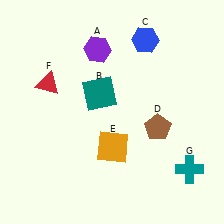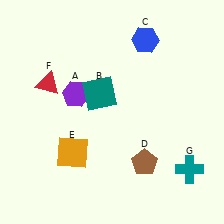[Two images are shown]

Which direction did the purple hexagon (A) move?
The purple hexagon (A) moved down.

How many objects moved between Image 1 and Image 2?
3 objects moved between the two images.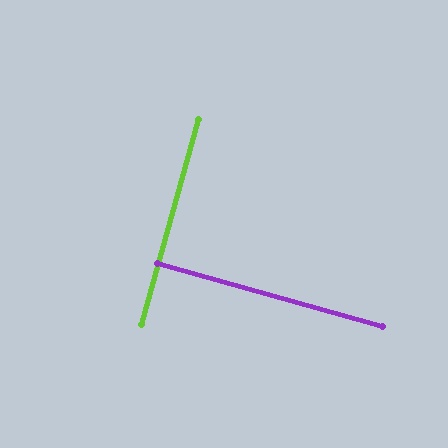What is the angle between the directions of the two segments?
Approximately 90 degrees.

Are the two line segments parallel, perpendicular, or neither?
Perpendicular — they meet at approximately 90°.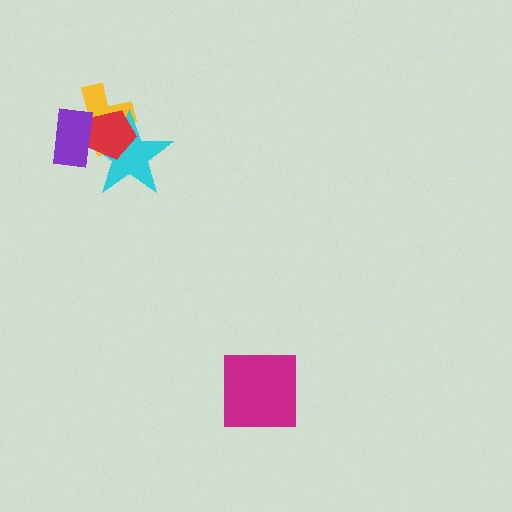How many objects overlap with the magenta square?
0 objects overlap with the magenta square.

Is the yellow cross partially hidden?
Yes, it is partially covered by another shape.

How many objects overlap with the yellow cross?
3 objects overlap with the yellow cross.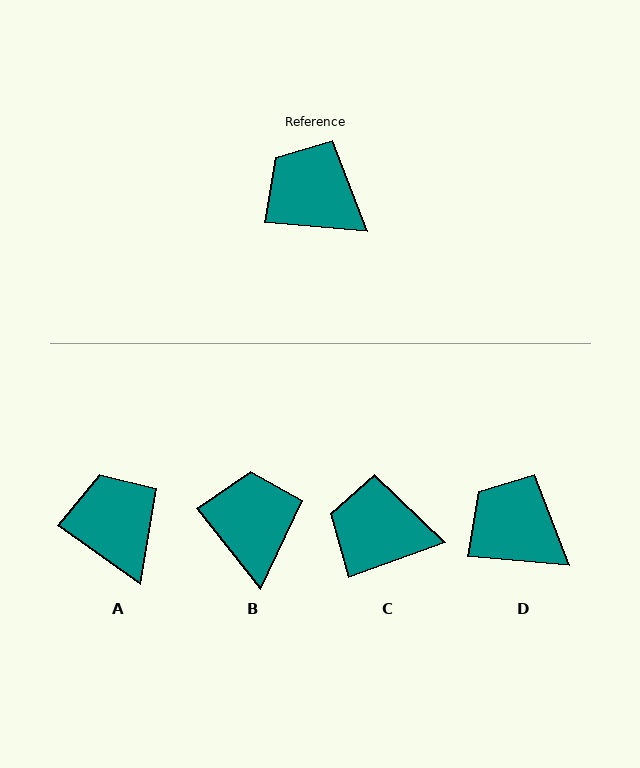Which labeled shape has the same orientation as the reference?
D.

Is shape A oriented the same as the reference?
No, it is off by about 30 degrees.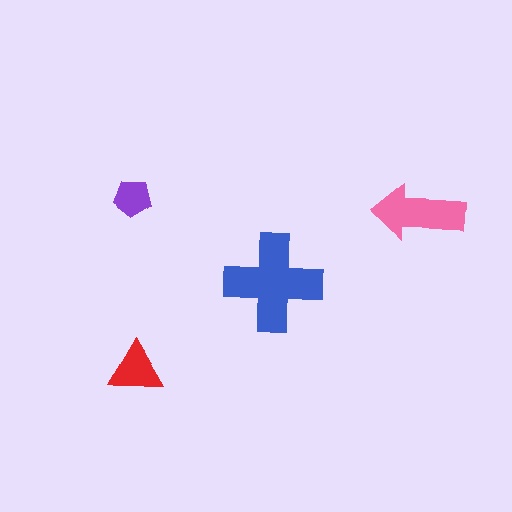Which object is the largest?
The blue cross.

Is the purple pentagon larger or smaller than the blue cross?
Smaller.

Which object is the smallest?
The purple pentagon.